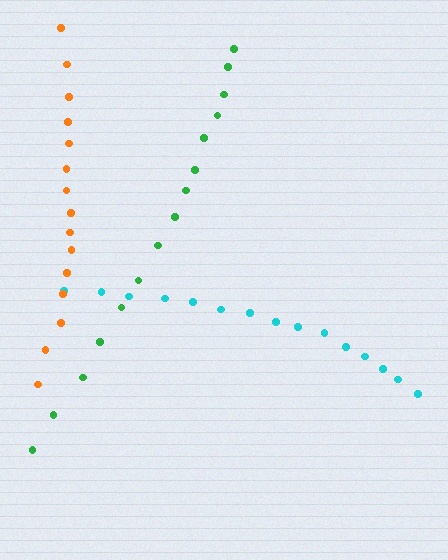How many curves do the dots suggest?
There are 3 distinct paths.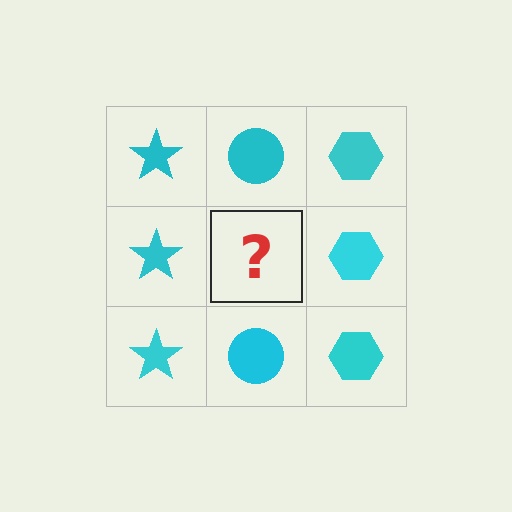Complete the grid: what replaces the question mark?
The question mark should be replaced with a cyan circle.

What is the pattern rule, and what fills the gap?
The rule is that each column has a consistent shape. The gap should be filled with a cyan circle.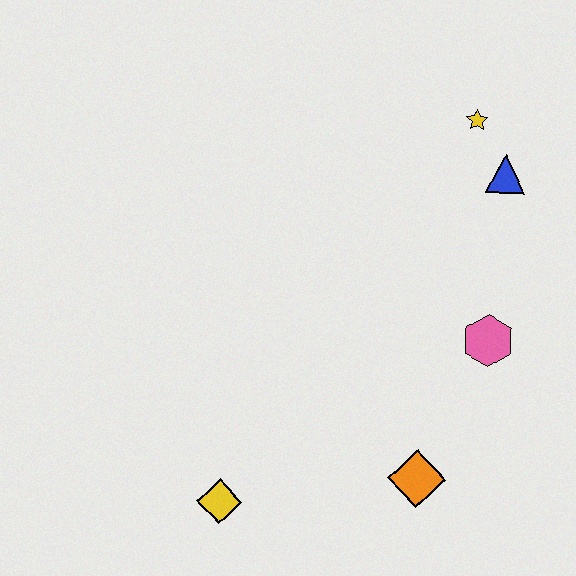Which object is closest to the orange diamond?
The pink hexagon is closest to the orange diamond.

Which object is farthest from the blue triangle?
The yellow diamond is farthest from the blue triangle.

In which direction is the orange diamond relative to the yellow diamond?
The orange diamond is to the right of the yellow diamond.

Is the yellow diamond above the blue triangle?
No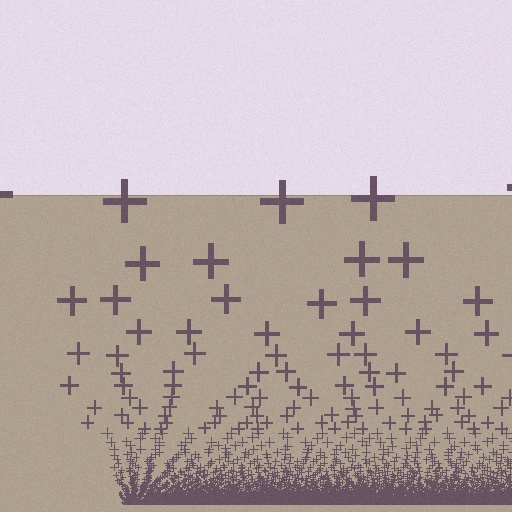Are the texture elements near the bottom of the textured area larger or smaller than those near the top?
Smaller. The gradient is inverted — elements near the bottom are smaller and denser.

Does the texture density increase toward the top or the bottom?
Density increases toward the bottom.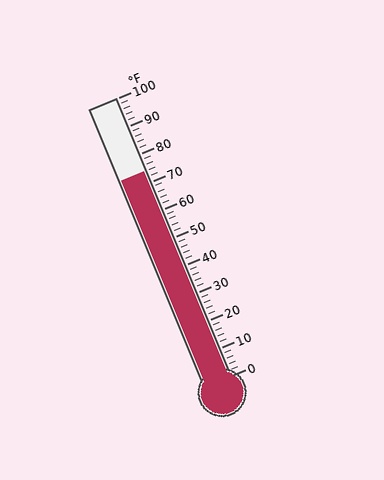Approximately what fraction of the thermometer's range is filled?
The thermometer is filled to approximately 75% of its range.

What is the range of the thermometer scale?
The thermometer scale ranges from 0°F to 100°F.